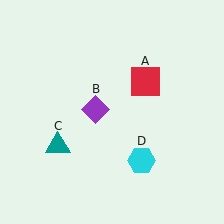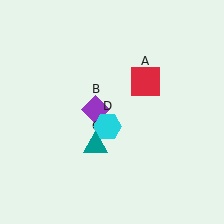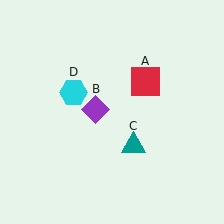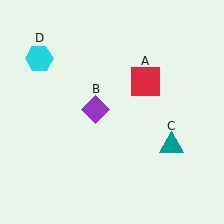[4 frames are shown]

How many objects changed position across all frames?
2 objects changed position: teal triangle (object C), cyan hexagon (object D).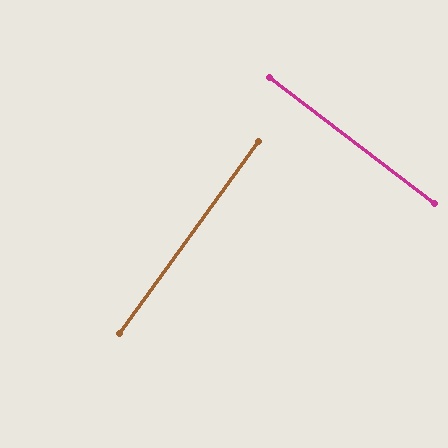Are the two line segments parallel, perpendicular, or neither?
Perpendicular — they meet at approximately 88°.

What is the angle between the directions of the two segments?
Approximately 88 degrees.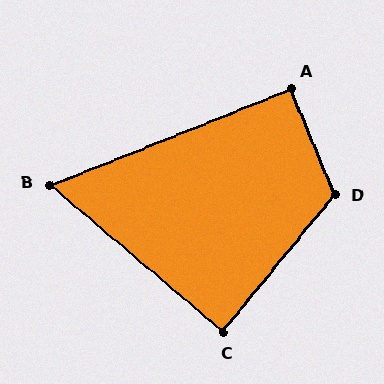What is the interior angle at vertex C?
Approximately 89 degrees (approximately right).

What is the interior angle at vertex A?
Approximately 91 degrees (approximately right).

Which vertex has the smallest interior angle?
B, at approximately 62 degrees.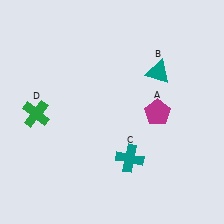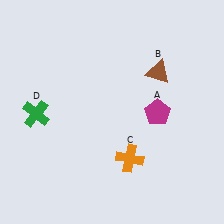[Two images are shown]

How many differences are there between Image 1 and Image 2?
There are 2 differences between the two images.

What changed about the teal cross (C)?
In Image 1, C is teal. In Image 2, it changed to orange.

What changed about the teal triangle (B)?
In Image 1, B is teal. In Image 2, it changed to brown.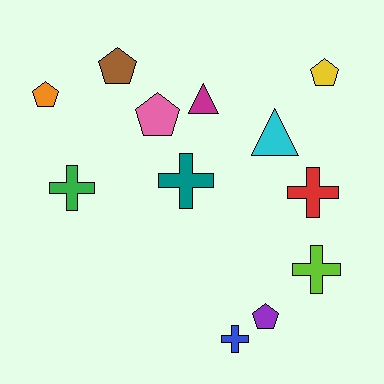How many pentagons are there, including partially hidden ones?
There are 5 pentagons.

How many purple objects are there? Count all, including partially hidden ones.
There is 1 purple object.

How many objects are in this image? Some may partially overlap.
There are 12 objects.